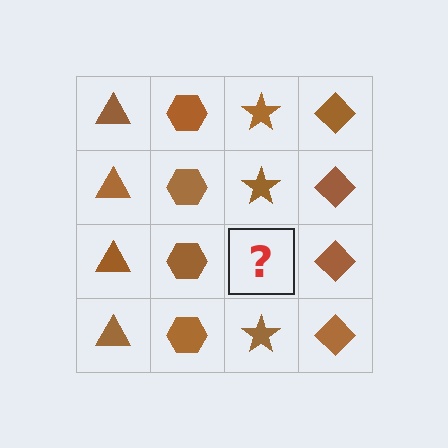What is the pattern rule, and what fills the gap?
The rule is that each column has a consistent shape. The gap should be filled with a brown star.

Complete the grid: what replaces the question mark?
The question mark should be replaced with a brown star.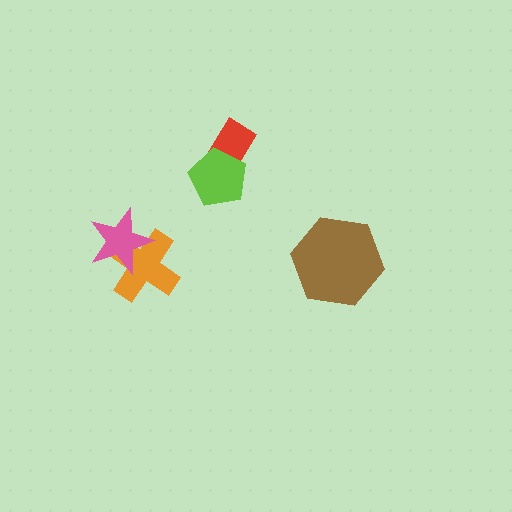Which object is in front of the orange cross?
The pink star is in front of the orange cross.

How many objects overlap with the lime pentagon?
1 object overlaps with the lime pentagon.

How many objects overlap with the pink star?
1 object overlaps with the pink star.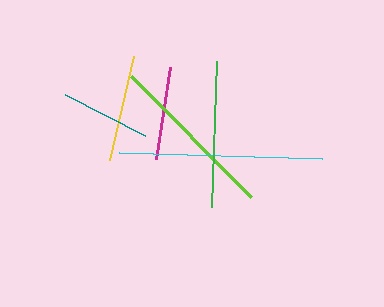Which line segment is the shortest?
The teal line is the shortest at approximately 89 pixels.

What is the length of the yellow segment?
The yellow segment is approximately 106 pixels long.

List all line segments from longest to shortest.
From longest to shortest: cyan, lime, green, yellow, magenta, teal.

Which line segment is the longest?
The cyan line is the longest at approximately 203 pixels.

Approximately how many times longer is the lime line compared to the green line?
The lime line is approximately 1.2 times the length of the green line.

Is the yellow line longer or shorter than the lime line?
The lime line is longer than the yellow line.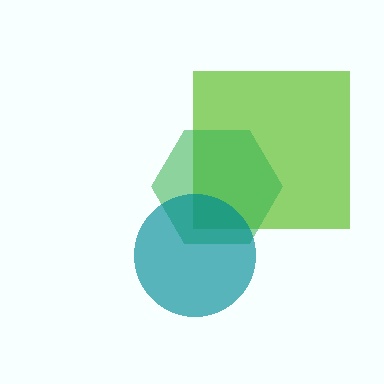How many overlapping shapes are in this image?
There are 3 overlapping shapes in the image.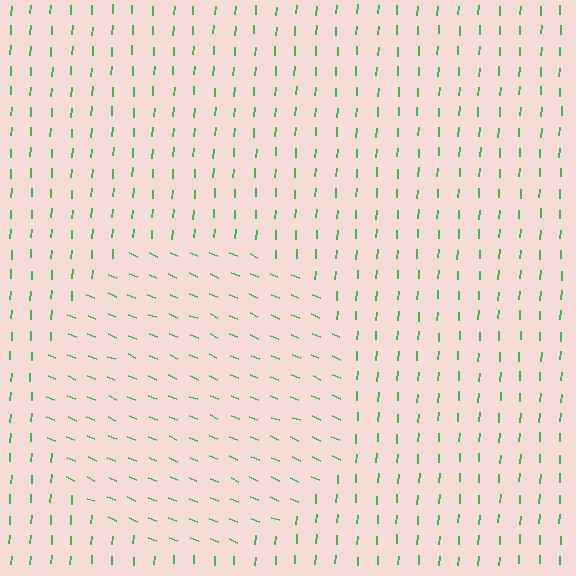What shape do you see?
I see a circle.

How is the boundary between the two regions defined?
The boundary is defined purely by a change in line orientation (approximately 71 degrees difference). All lines are the same color and thickness.